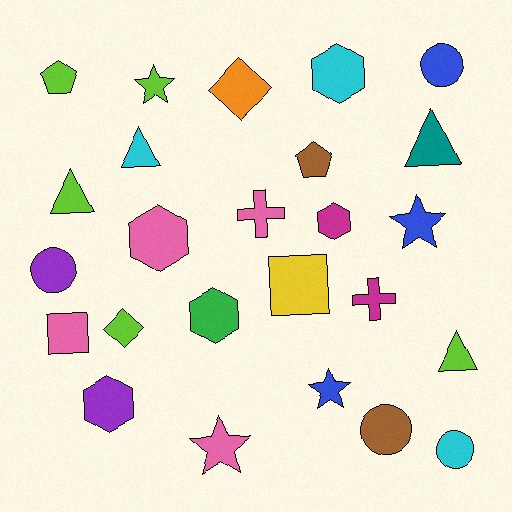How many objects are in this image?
There are 25 objects.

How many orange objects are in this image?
There is 1 orange object.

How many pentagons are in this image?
There are 2 pentagons.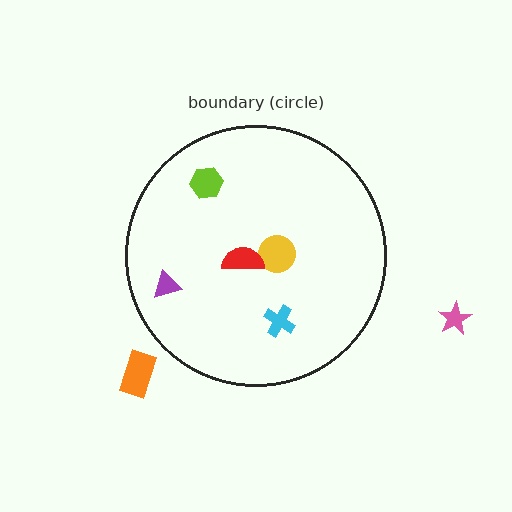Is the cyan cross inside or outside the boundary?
Inside.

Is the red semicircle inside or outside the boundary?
Inside.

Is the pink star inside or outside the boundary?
Outside.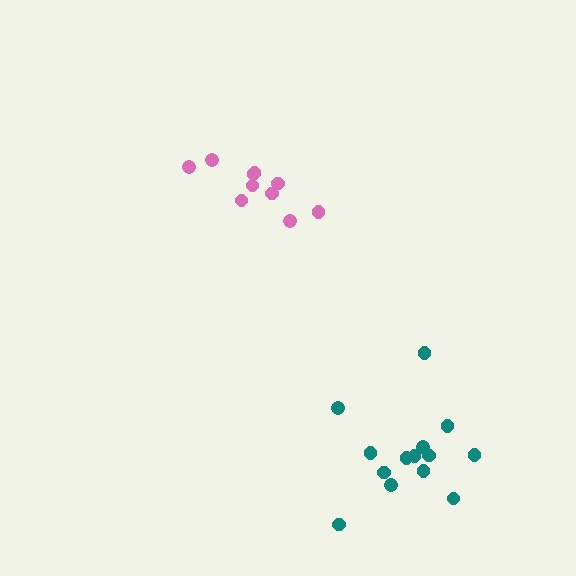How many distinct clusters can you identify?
There are 2 distinct clusters.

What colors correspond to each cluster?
The clusters are colored: pink, teal.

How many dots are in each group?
Group 1: 10 dots, Group 2: 14 dots (24 total).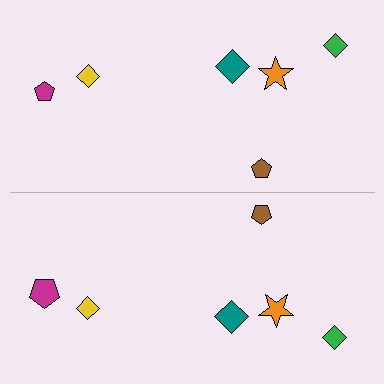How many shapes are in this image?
There are 12 shapes in this image.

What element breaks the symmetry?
The magenta pentagon on the bottom side has a different size than its mirror counterpart.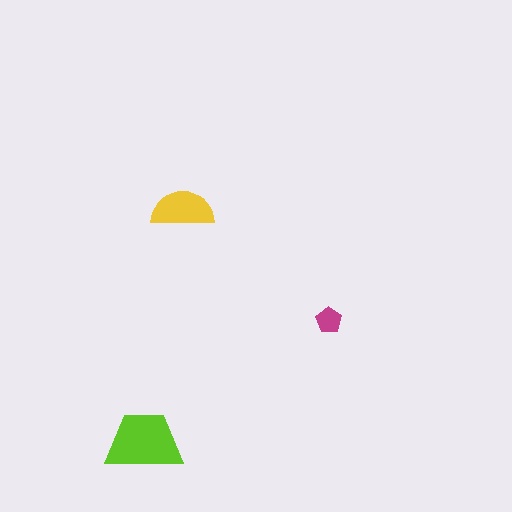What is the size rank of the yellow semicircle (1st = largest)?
2nd.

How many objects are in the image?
There are 3 objects in the image.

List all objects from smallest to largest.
The magenta pentagon, the yellow semicircle, the lime trapezoid.